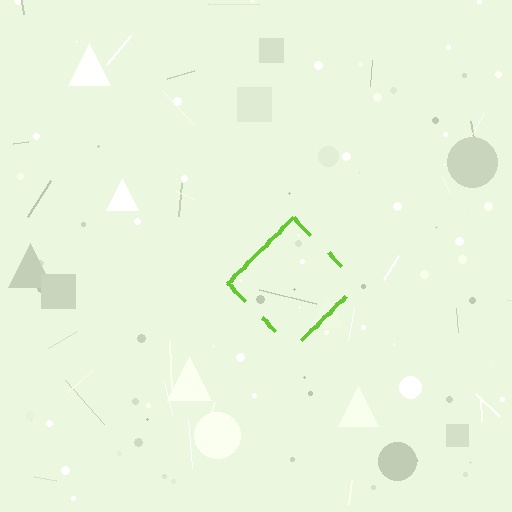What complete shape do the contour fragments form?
The contour fragments form a diamond.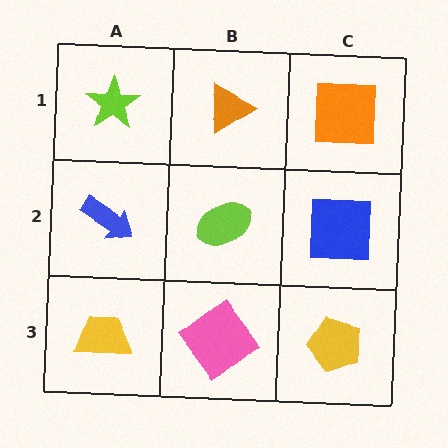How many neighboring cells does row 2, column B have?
4.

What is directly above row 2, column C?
An orange square.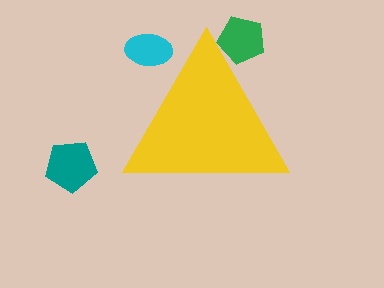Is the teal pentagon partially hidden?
No, the teal pentagon is fully visible.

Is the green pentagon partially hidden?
Yes, the green pentagon is partially hidden behind the yellow triangle.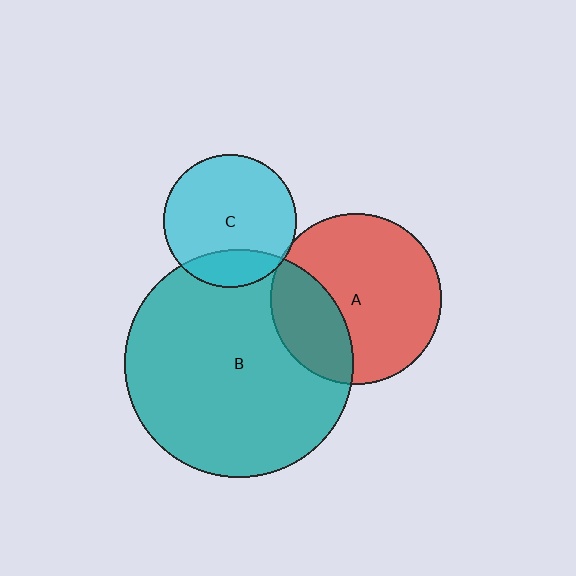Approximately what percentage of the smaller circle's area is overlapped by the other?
Approximately 30%.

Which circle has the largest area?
Circle B (teal).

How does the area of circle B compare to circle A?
Approximately 1.8 times.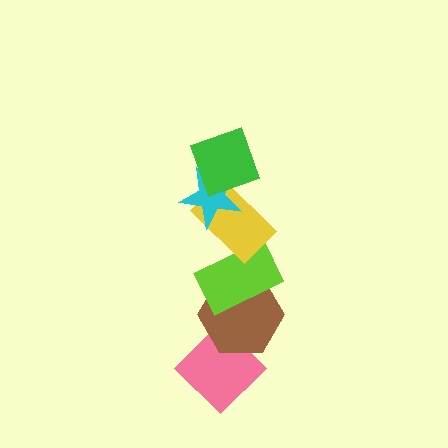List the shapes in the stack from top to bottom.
From top to bottom: the green square, the cyan star, the yellow rectangle, the lime rectangle, the brown hexagon, the pink diamond.